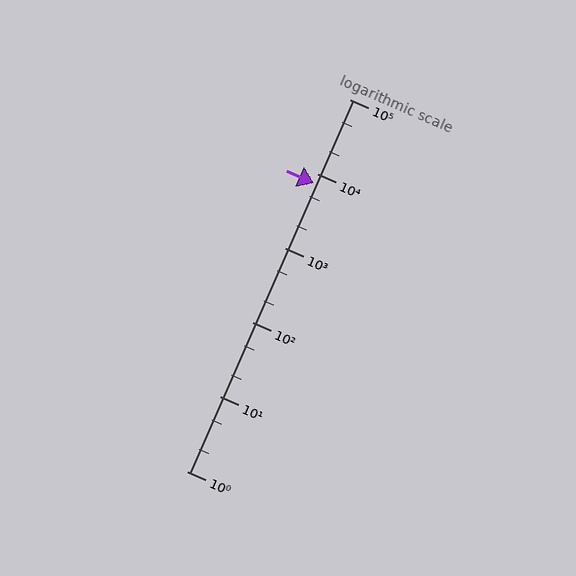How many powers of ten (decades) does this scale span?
The scale spans 5 decades, from 1 to 100000.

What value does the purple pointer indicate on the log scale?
The pointer indicates approximately 7500.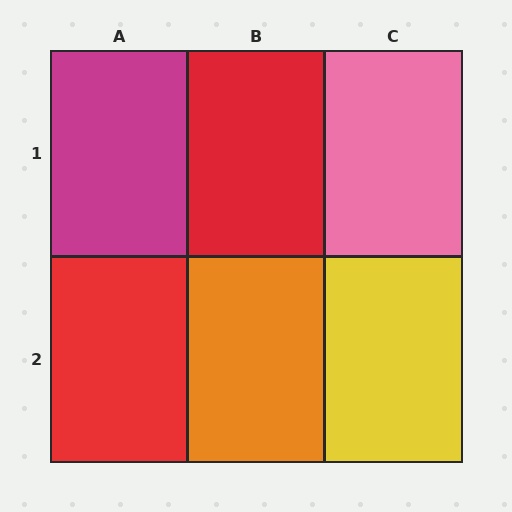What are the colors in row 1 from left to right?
Magenta, red, pink.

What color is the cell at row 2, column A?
Red.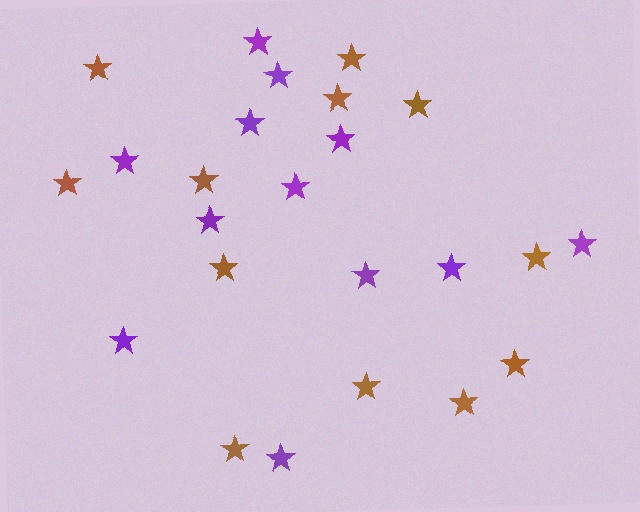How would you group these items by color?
There are 2 groups: one group of brown stars (12) and one group of purple stars (12).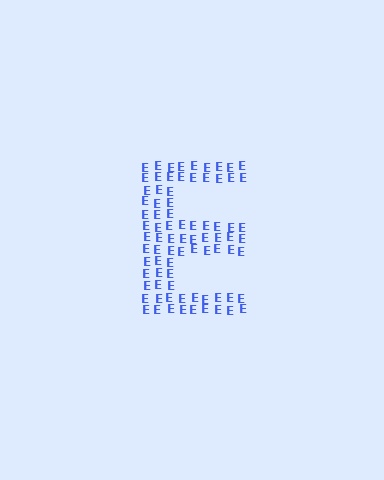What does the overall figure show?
The overall figure shows the letter E.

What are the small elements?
The small elements are letter E's.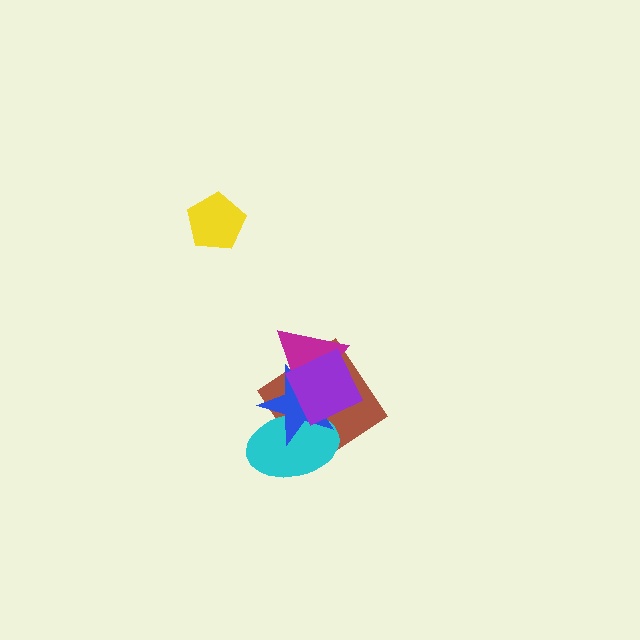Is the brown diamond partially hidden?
Yes, it is partially covered by another shape.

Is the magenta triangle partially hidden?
Yes, it is partially covered by another shape.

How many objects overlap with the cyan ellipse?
3 objects overlap with the cyan ellipse.